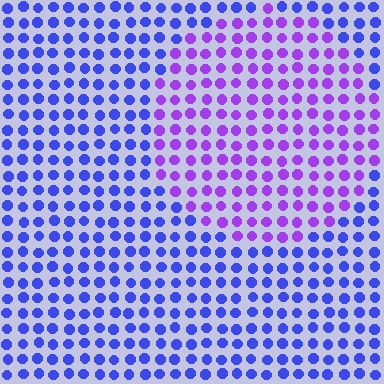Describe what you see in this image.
The image is filled with small blue elements in a uniform arrangement. A circle-shaped region is visible where the elements are tinted to a slightly different hue, forming a subtle color boundary.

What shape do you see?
I see a circle.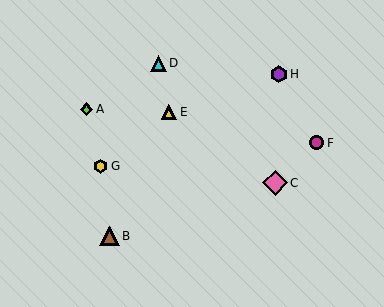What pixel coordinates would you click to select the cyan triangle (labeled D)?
Click at (159, 63) to select the cyan triangle D.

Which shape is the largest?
The pink diamond (labeled C) is the largest.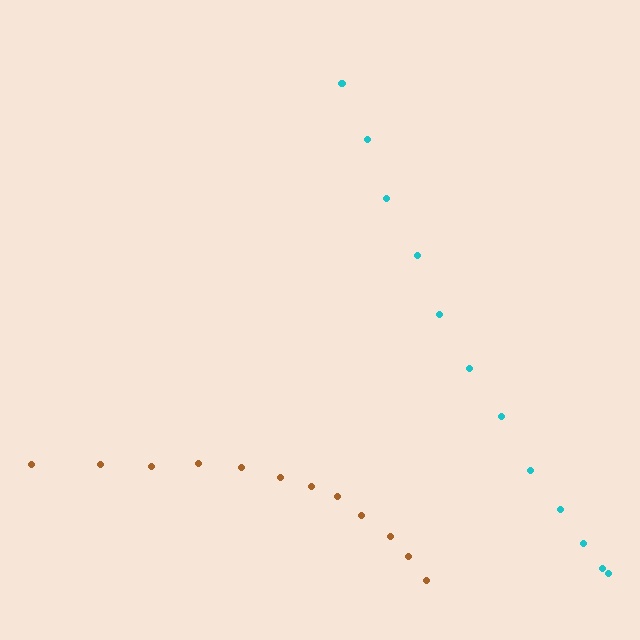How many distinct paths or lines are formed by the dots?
There are 2 distinct paths.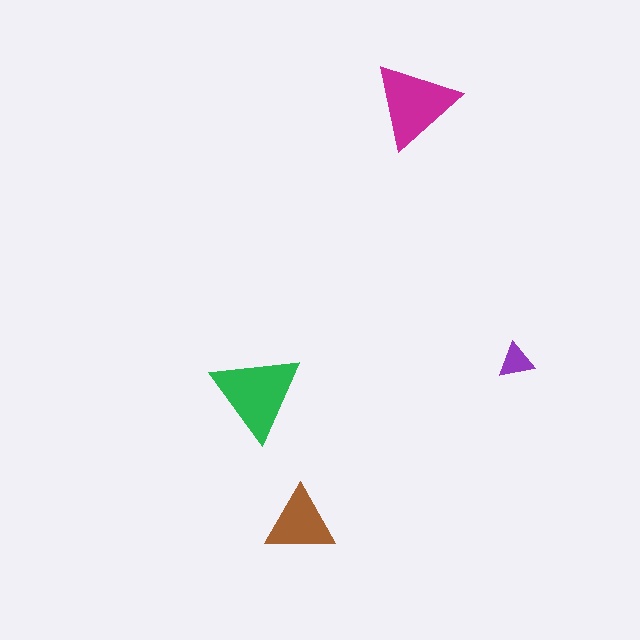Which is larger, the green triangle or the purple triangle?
The green one.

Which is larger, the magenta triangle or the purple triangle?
The magenta one.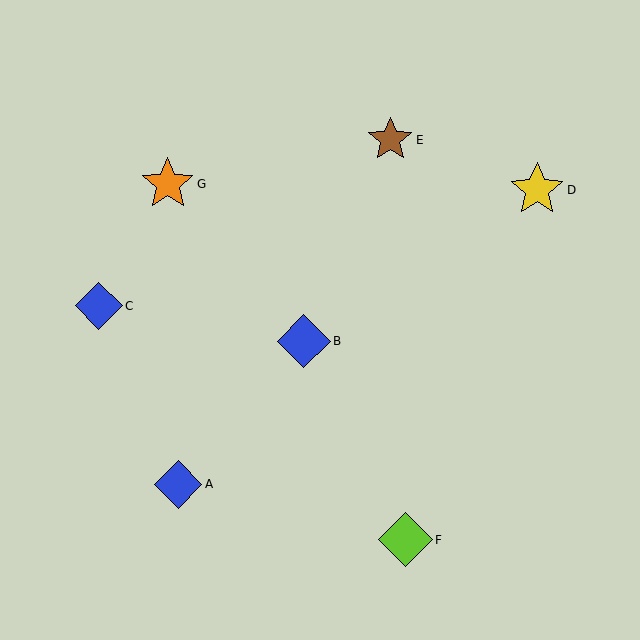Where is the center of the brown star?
The center of the brown star is at (390, 140).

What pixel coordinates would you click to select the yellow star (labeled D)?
Click at (537, 190) to select the yellow star D.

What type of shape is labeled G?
Shape G is an orange star.